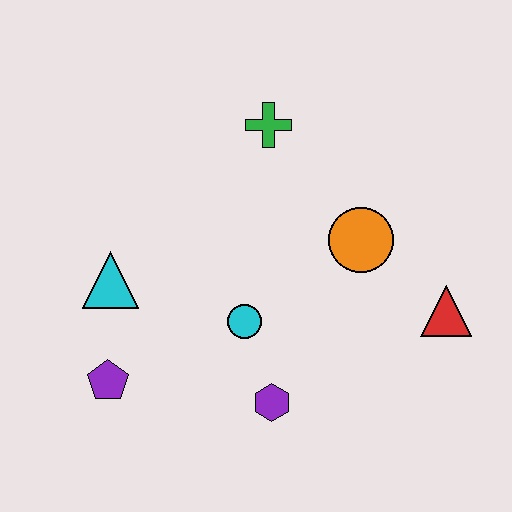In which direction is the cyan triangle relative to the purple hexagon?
The cyan triangle is to the left of the purple hexagon.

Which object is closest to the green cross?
The orange circle is closest to the green cross.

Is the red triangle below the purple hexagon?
No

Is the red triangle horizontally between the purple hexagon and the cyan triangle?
No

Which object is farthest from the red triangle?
The purple pentagon is farthest from the red triangle.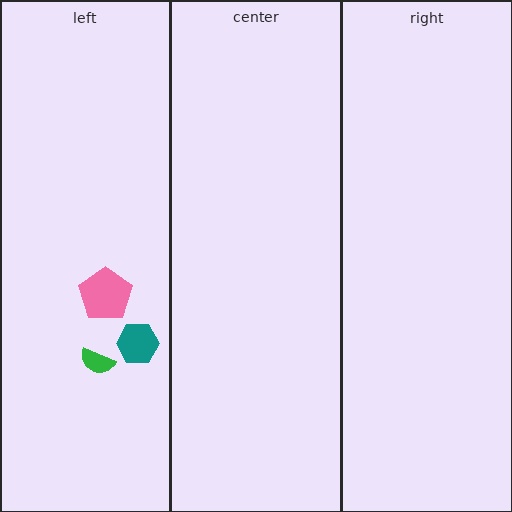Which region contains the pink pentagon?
The left region.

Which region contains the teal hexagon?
The left region.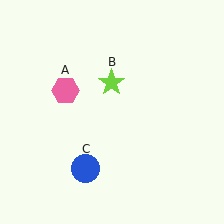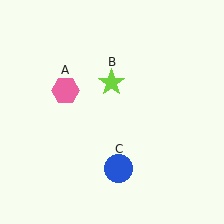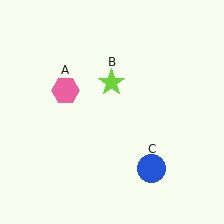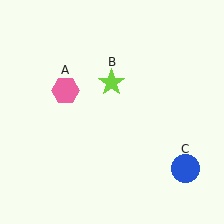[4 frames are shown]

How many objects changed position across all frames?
1 object changed position: blue circle (object C).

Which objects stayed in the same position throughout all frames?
Pink hexagon (object A) and lime star (object B) remained stationary.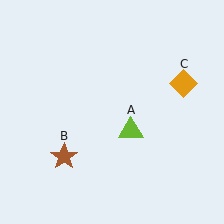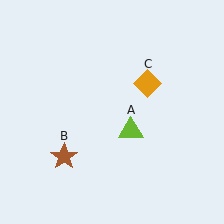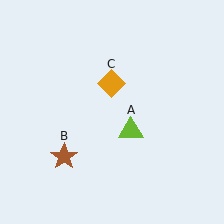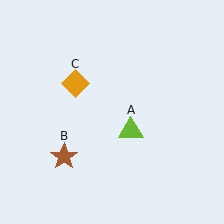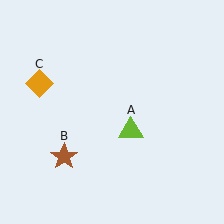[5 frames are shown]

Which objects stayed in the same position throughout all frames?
Lime triangle (object A) and brown star (object B) remained stationary.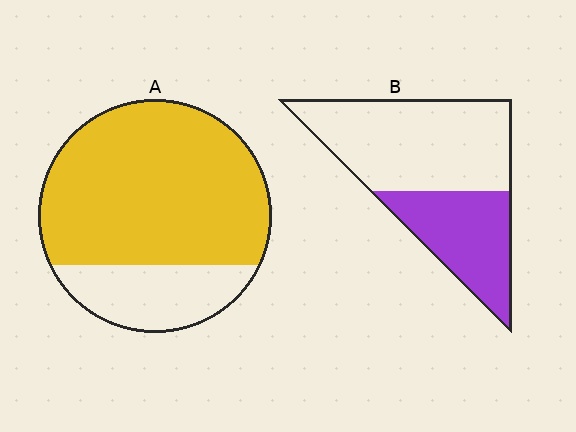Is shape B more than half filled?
No.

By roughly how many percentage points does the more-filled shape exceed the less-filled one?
By roughly 40 percentage points (A over B).